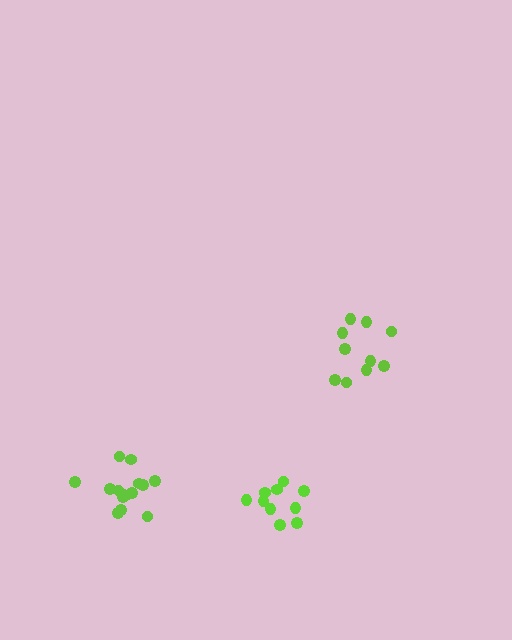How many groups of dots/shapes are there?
There are 3 groups.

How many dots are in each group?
Group 1: 10 dots, Group 2: 10 dots, Group 3: 15 dots (35 total).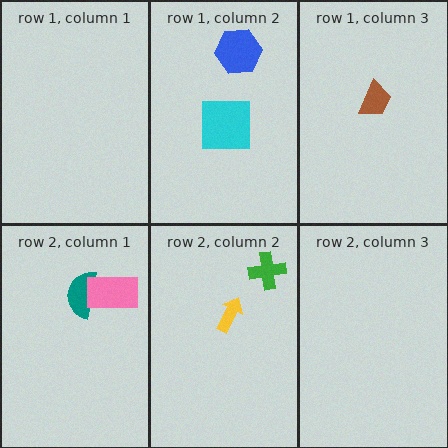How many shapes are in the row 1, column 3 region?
1.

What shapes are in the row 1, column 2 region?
The cyan square, the blue hexagon.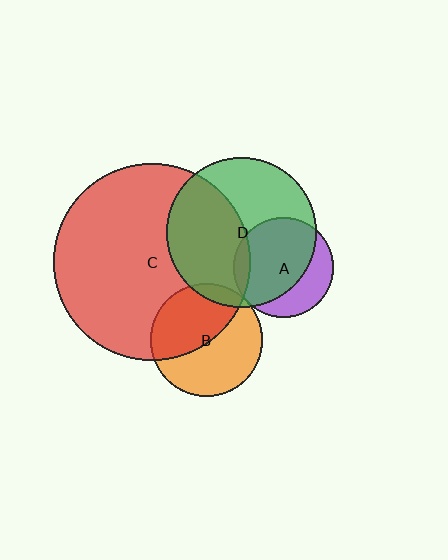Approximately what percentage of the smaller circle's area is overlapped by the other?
Approximately 10%.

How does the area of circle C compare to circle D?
Approximately 1.7 times.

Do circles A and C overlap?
Yes.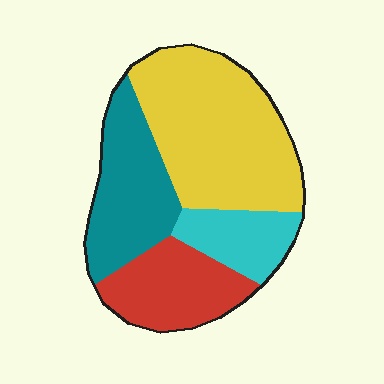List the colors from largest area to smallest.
From largest to smallest: yellow, teal, red, cyan.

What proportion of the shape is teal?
Teal takes up about one quarter (1/4) of the shape.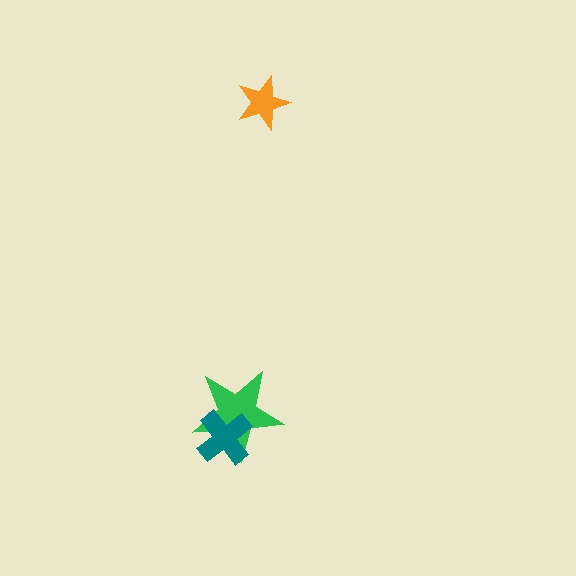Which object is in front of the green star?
The teal cross is in front of the green star.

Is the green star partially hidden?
Yes, it is partially covered by another shape.